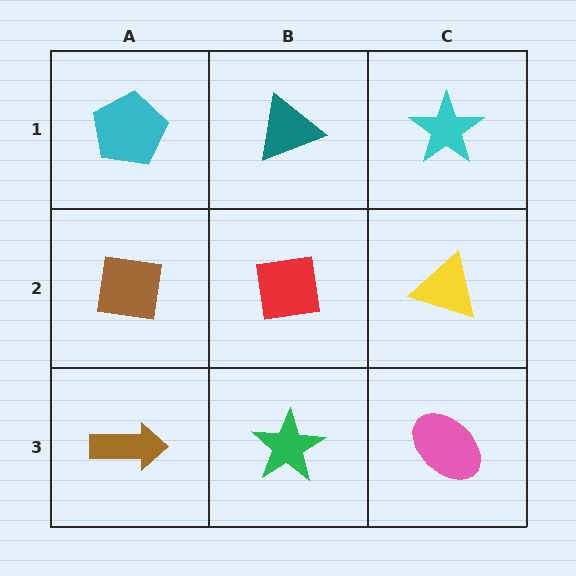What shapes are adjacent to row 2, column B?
A teal triangle (row 1, column B), a green star (row 3, column B), a brown square (row 2, column A), a yellow triangle (row 2, column C).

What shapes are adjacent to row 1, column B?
A red square (row 2, column B), a cyan pentagon (row 1, column A), a cyan star (row 1, column C).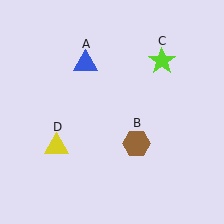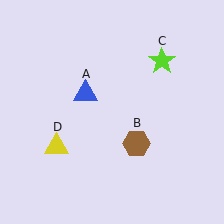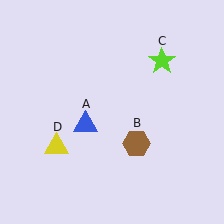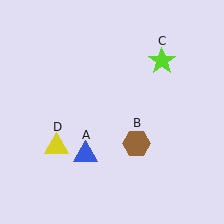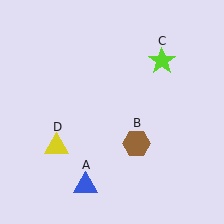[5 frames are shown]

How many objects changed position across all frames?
1 object changed position: blue triangle (object A).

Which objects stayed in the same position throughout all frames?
Brown hexagon (object B) and lime star (object C) and yellow triangle (object D) remained stationary.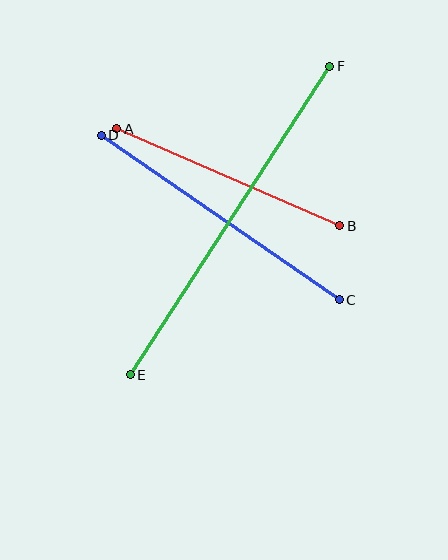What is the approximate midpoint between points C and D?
The midpoint is at approximately (220, 218) pixels.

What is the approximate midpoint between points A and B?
The midpoint is at approximately (228, 177) pixels.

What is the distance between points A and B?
The distance is approximately 243 pixels.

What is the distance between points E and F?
The distance is approximately 368 pixels.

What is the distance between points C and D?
The distance is approximately 289 pixels.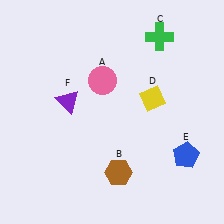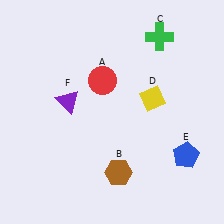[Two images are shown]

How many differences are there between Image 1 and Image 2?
There is 1 difference between the two images.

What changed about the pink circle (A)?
In Image 1, A is pink. In Image 2, it changed to red.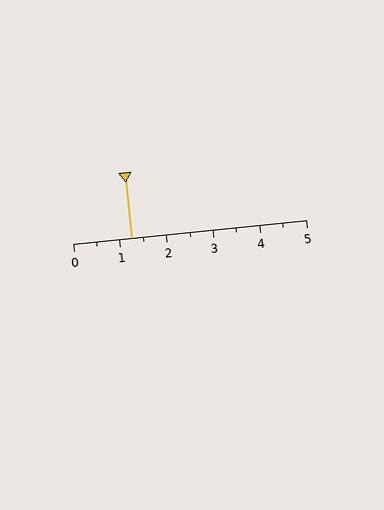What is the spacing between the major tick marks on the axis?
The major ticks are spaced 1 apart.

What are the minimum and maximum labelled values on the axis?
The axis runs from 0 to 5.